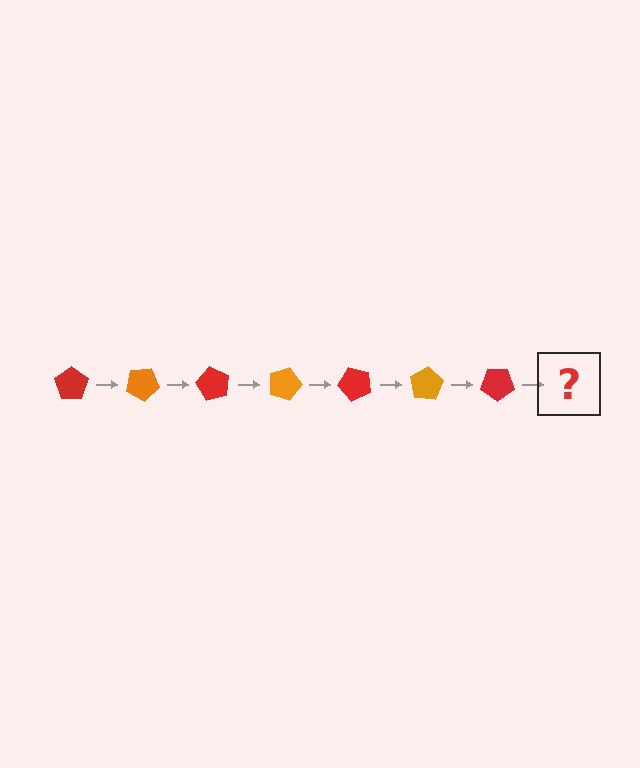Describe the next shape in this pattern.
It should be an orange pentagon, rotated 210 degrees from the start.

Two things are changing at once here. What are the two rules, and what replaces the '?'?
The two rules are that it rotates 30 degrees each step and the color cycles through red and orange. The '?' should be an orange pentagon, rotated 210 degrees from the start.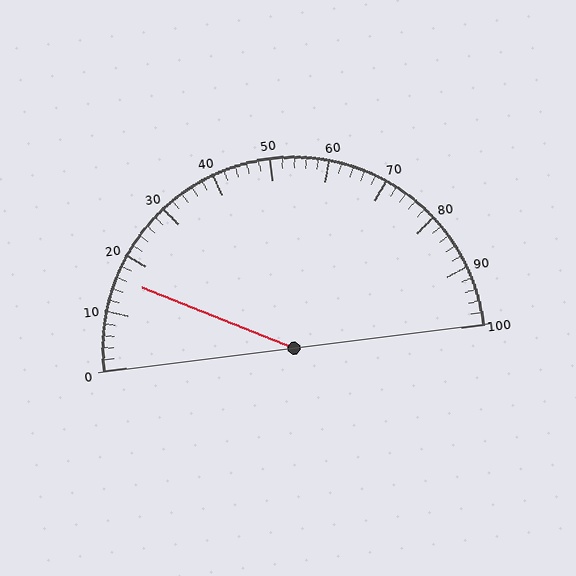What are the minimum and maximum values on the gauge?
The gauge ranges from 0 to 100.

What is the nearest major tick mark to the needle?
The nearest major tick mark is 20.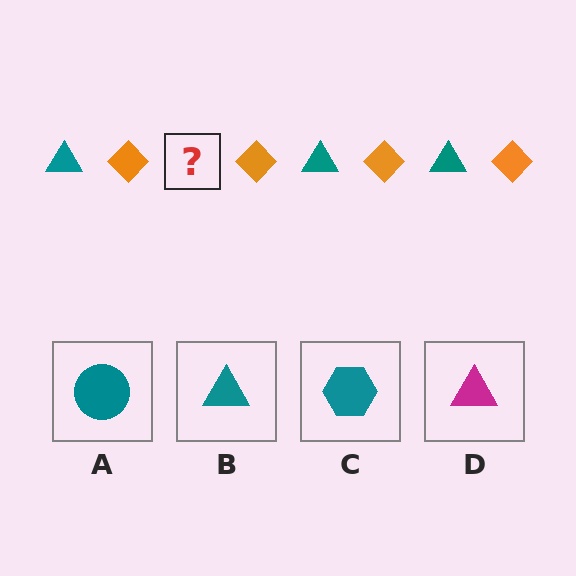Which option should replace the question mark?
Option B.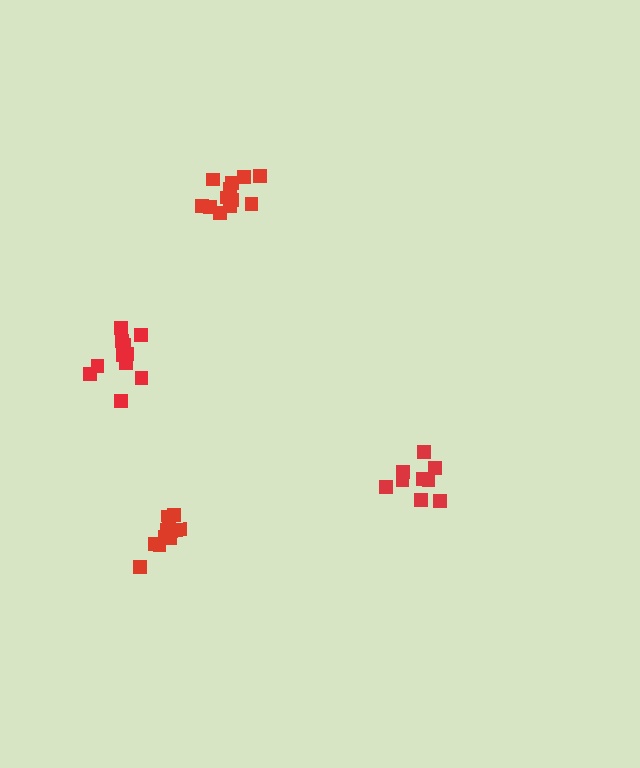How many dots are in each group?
Group 1: 9 dots, Group 2: 12 dots, Group 3: 11 dots, Group 4: 11 dots (43 total).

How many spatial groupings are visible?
There are 4 spatial groupings.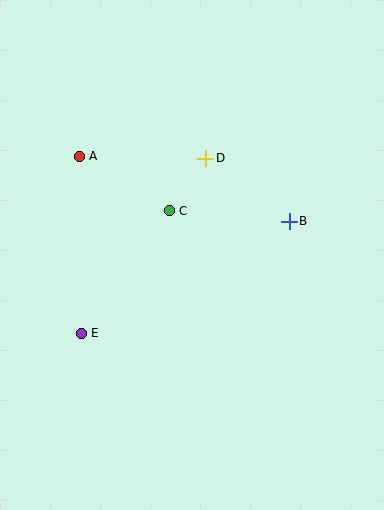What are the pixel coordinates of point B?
Point B is at (289, 221).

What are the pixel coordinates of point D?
Point D is at (206, 158).